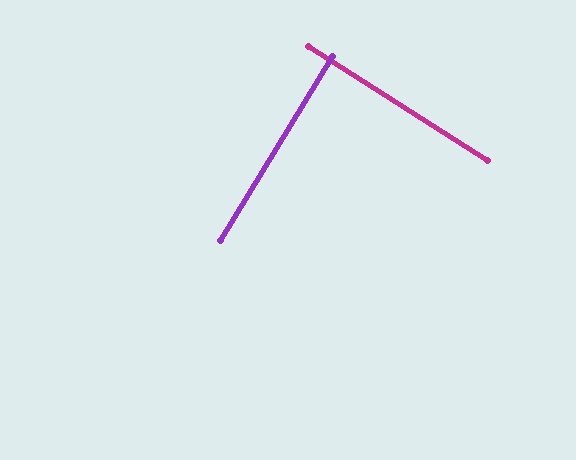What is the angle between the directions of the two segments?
Approximately 89 degrees.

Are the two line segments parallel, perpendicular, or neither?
Perpendicular — they meet at approximately 89°.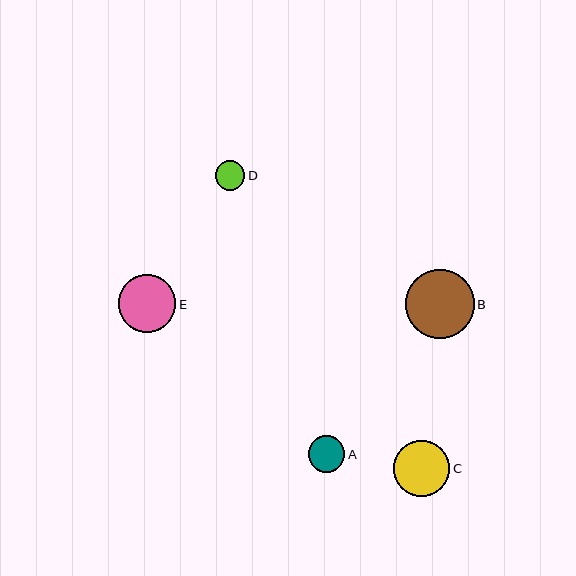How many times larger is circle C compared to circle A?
Circle C is approximately 1.5 times the size of circle A.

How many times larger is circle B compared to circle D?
Circle B is approximately 2.3 times the size of circle D.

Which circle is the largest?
Circle B is the largest with a size of approximately 69 pixels.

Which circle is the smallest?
Circle D is the smallest with a size of approximately 29 pixels.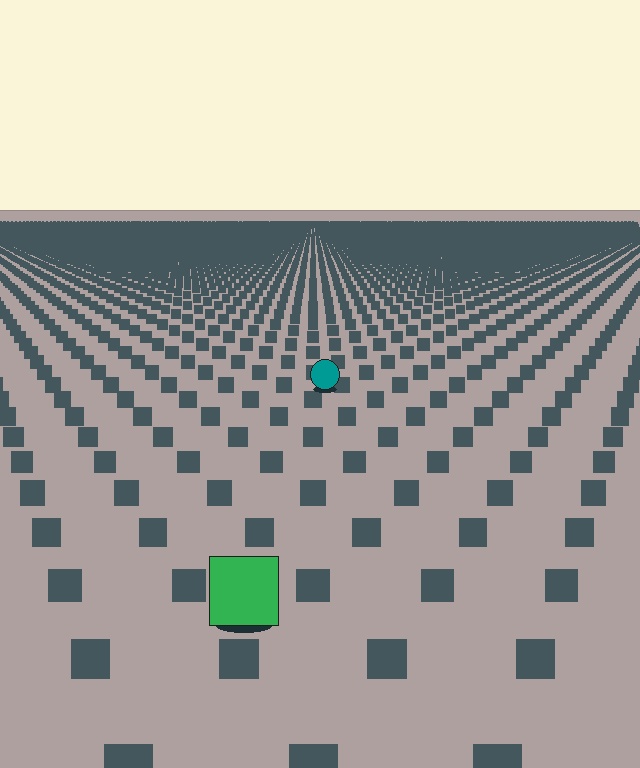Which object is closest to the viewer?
The green square is closest. The texture marks near it are larger and more spread out.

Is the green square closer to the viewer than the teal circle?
Yes. The green square is closer — you can tell from the texture gradient: the ground texture is coarser near it.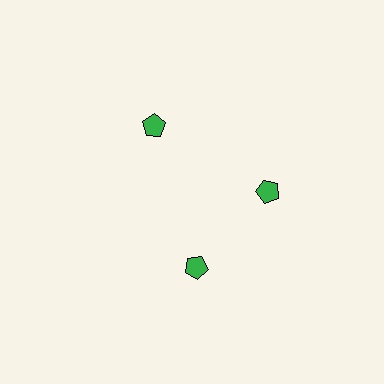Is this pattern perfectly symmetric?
No. The 3 green pentagons are arranged in a ring, but one element near the 7 o'clock position is rotated out of alignment along the ring, breaking the 3-fold rotational symmetry.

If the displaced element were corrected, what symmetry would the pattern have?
It would have 3-fold rotational symmetry — the pattern would map onto itself every 120 degrees.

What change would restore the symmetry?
The symmetry would be restored by rotating it back into even spacing with its neighbors so that all 3 pentagons sit at equal angles and equal distance from the center.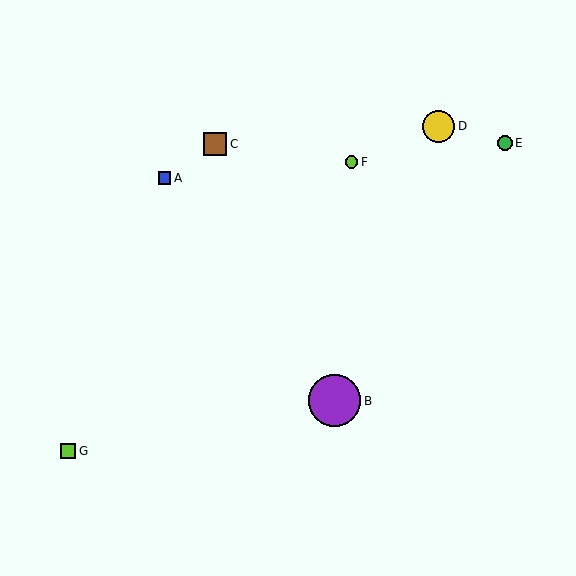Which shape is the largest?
The purple circle (labeled B) is the largest.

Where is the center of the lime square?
The center of the lime square is at (68, 451).